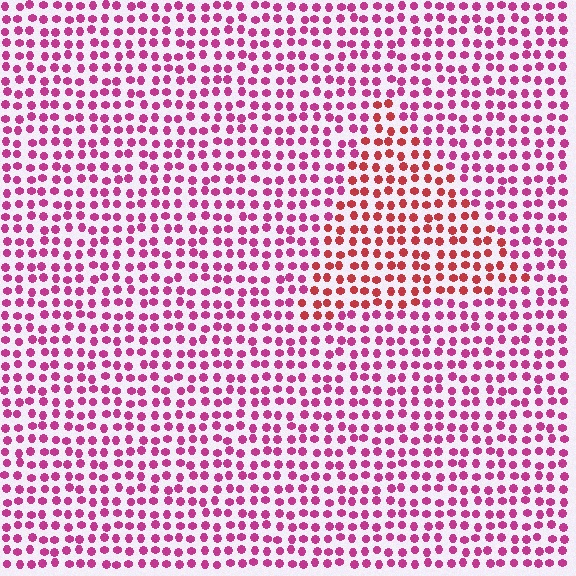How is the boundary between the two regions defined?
The boundary is defined purely by a slight shift in hue (about 34 degrees). Spacing, size, and orientation are identical on both sides.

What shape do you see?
I see a triangle.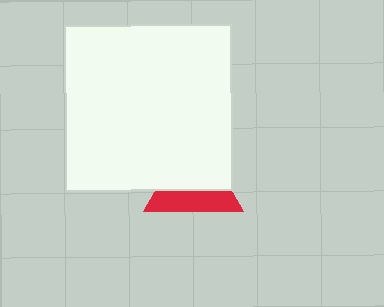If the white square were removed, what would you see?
You would see the complete red triangle.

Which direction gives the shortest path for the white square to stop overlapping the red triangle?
Moving up gives the shortest separation.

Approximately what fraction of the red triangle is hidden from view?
Roughly 59% of the red triangle is hidden behind the white square.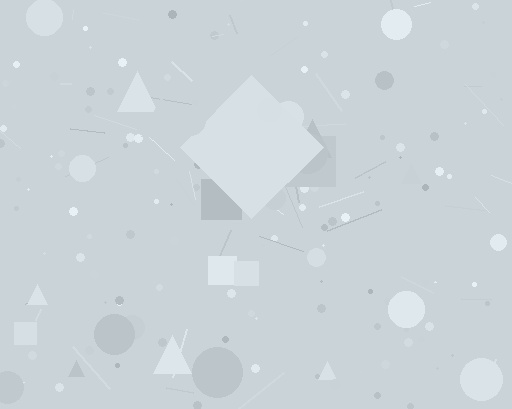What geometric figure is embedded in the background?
A diamond is embedded in the background.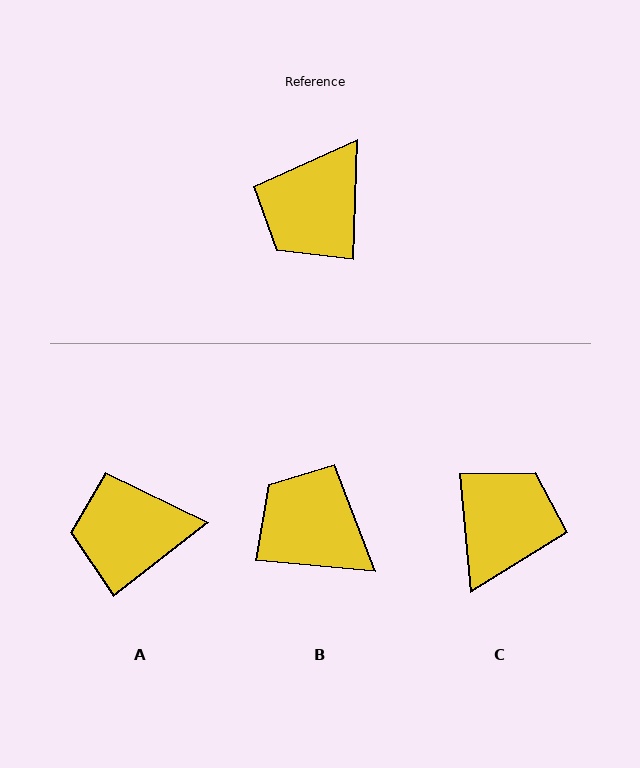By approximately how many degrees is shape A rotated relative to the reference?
Approximately 50 degrees clockwise.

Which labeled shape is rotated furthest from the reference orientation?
C, about 173 degrees away.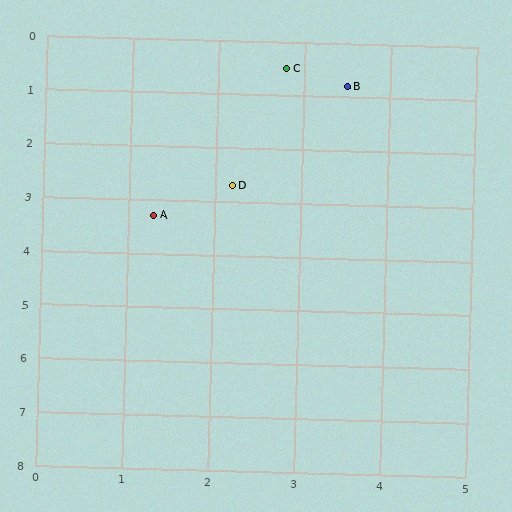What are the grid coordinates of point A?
Point A is at approximately (1.3, 3.3).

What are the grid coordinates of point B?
Point B is at approximately (3.5, 0.8).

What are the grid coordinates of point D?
Point D is at approximately (2.2, 2.7).